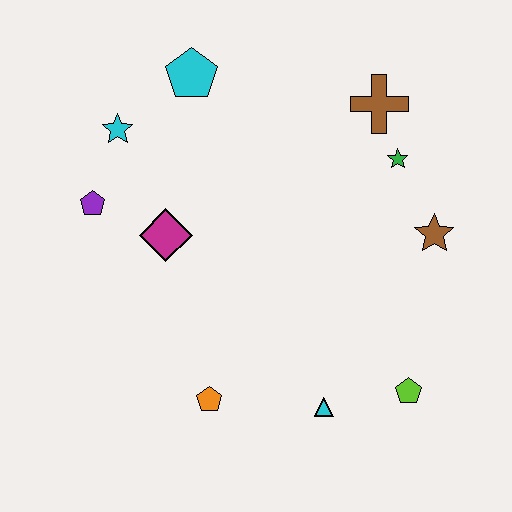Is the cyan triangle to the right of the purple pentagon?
Yes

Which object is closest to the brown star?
The green star is closest to the brown star.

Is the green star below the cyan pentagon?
Yes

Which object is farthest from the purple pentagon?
The lime pentagon is farthest from the purple pentagon.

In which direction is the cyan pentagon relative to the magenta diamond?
The cyan pentagon is above the magenta diamond.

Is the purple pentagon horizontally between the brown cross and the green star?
No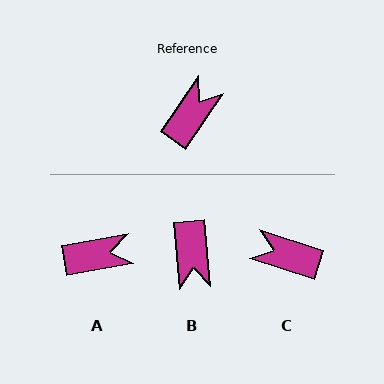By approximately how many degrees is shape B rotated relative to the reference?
Approximately 140 degrees clockwise.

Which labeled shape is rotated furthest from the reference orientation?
B, about 140 degrees away.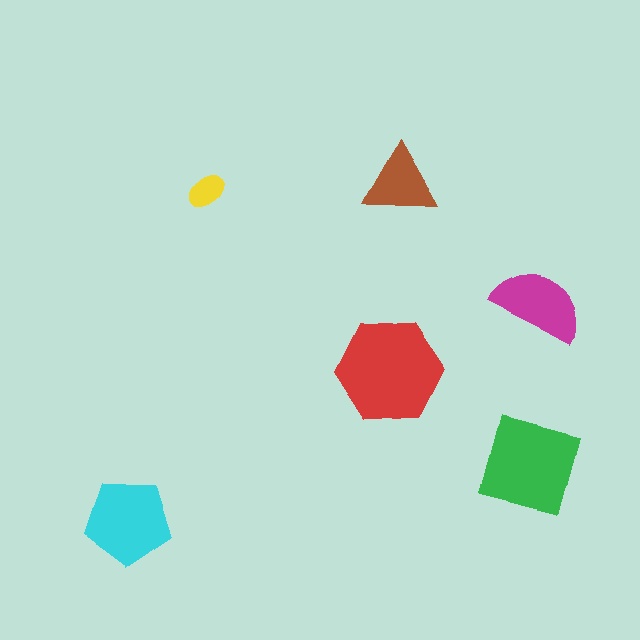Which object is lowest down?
The cyan pentagon is bottommost.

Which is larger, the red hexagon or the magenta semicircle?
The red hexagon.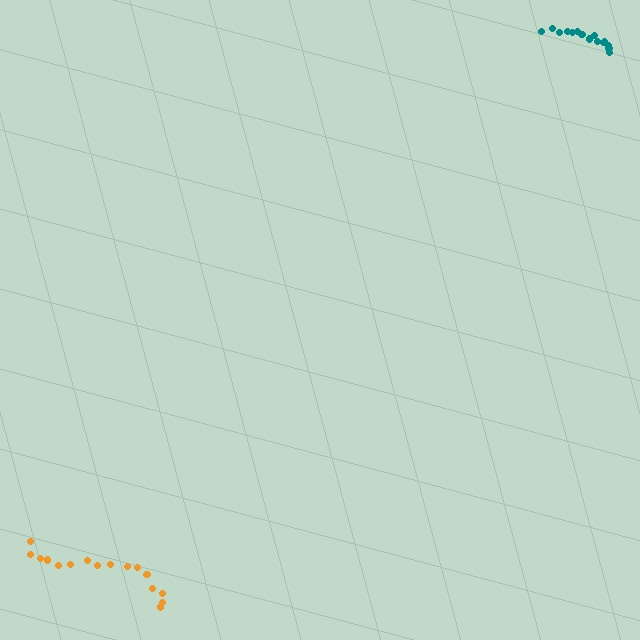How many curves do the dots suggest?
There are 2 distinct paths.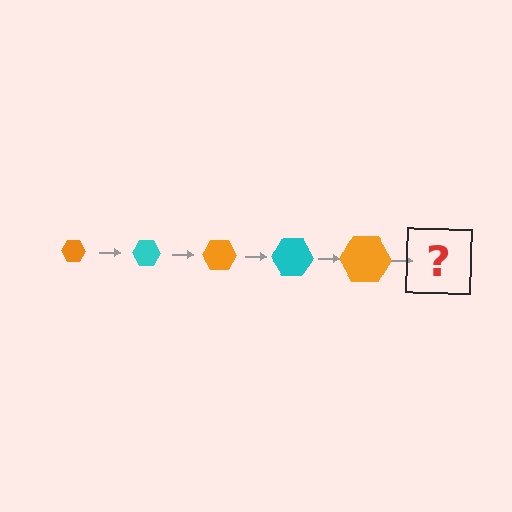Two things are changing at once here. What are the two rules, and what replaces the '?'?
The two rules are that the hexagon grows larger each step and the color cycles through orange and cyan. The '?' should be a cyan hexagon, larger than the previous one.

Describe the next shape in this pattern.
It should be a cyan hexagon, larger than the previous one.